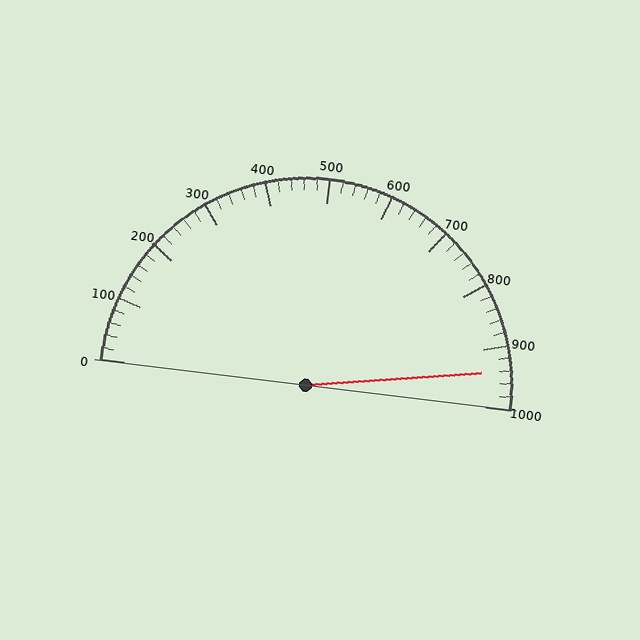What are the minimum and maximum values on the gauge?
The gauge ranges from 0 to 1000.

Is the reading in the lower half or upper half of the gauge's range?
The reading is in the upper half of the range (0 to 1000).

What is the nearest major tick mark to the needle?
The nearest major tick mark is 900.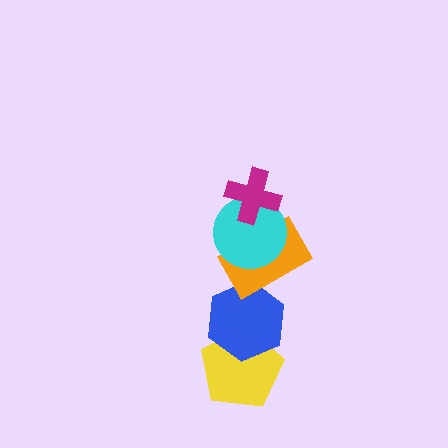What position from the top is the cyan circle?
The cyan circle is 2nd from the top.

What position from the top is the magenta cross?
The magenta cross is 1st from the top.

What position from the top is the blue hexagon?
The blue hexagon is 4th from the top.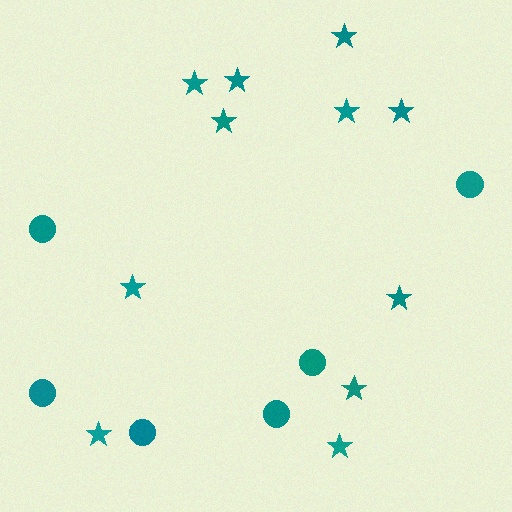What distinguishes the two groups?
There are 2 groups: one group of stars (11) and one group of circles (6).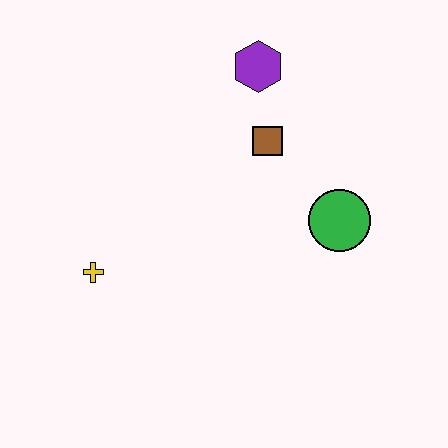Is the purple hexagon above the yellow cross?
Yes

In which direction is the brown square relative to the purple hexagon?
The brown square is below the purple hexagon.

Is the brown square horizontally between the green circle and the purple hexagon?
Yes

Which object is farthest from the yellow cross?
The purple hexagon is farthest from the yellow cross.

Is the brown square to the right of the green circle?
No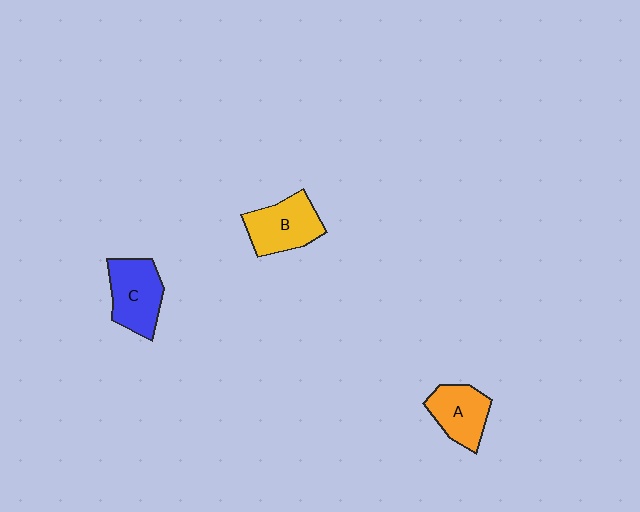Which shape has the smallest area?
Shape A (orange).